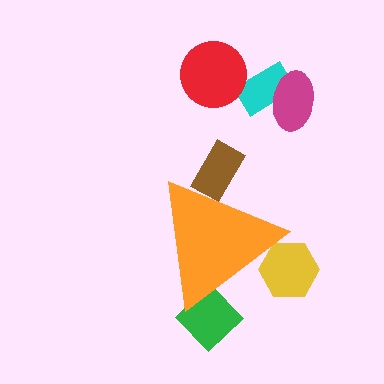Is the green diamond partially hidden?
Yes, the green diamond is partially hidden behind the orange triangle.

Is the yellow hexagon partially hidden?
Yes, the yellow hexagon is partially hidden behind the orange triangle.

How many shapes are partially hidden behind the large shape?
3 shapes are partially hidden.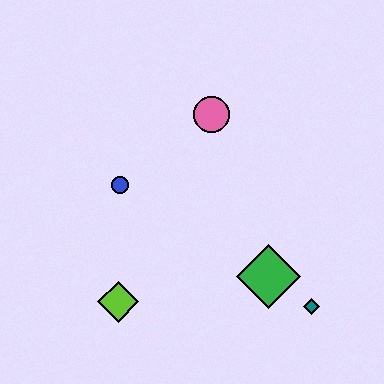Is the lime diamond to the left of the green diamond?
Yes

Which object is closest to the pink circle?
The blue circle is closest to the pink circle.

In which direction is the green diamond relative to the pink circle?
The green diamond is below the pink circle.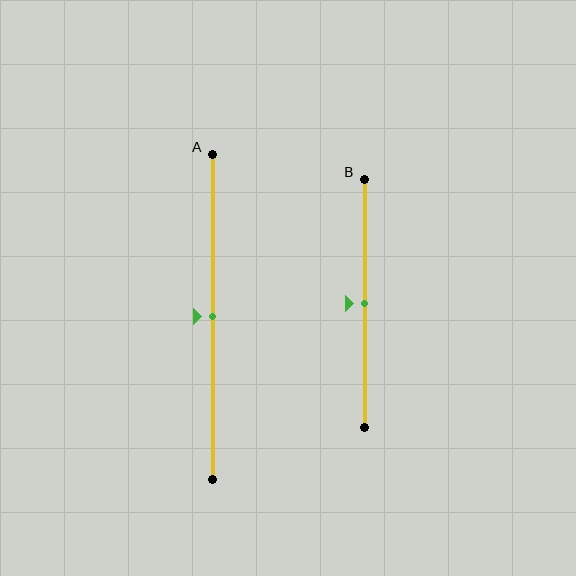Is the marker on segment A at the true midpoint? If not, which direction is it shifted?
Yes, the marker on segment A is at the true midpoint.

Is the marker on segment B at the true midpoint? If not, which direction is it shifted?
Yes, the marker on segment B is at the true midpoint.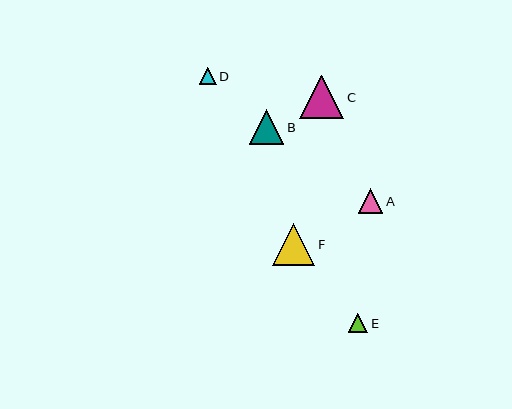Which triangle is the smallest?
Triangle D is the smallest with a size of approximately 17 pixels.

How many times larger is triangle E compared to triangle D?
Triangle E is approximately 1.2 times the size of triangle D.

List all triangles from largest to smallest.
From largest to smallest: C, F, B, A, E, D.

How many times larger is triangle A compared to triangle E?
Triangle A is approximately 1.3 times the size of triangle E.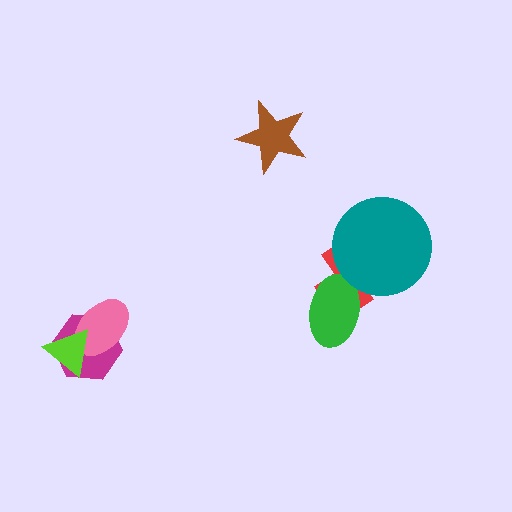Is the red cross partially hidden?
Yes, it is partially covered by another shape.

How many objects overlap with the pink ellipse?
2 objects overlap with the pink ellipse.